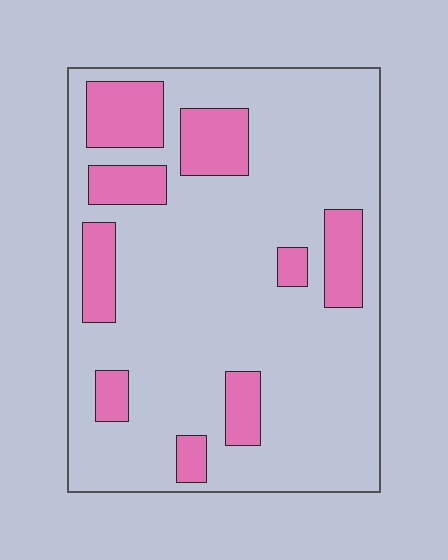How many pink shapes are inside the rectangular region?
9.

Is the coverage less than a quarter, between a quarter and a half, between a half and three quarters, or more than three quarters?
Less than a quarter.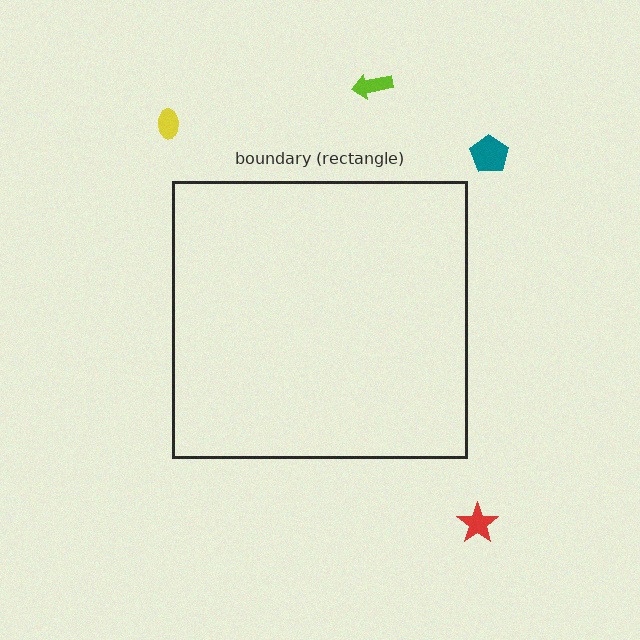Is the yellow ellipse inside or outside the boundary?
Outside.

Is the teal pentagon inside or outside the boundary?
Outside.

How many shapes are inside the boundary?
0 inside, 4 outside.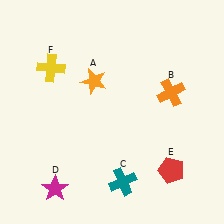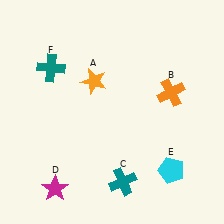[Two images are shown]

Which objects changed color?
E changed from red to cyan. F changed from yellow to teal.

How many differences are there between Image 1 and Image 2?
There are 2 differences between the two images.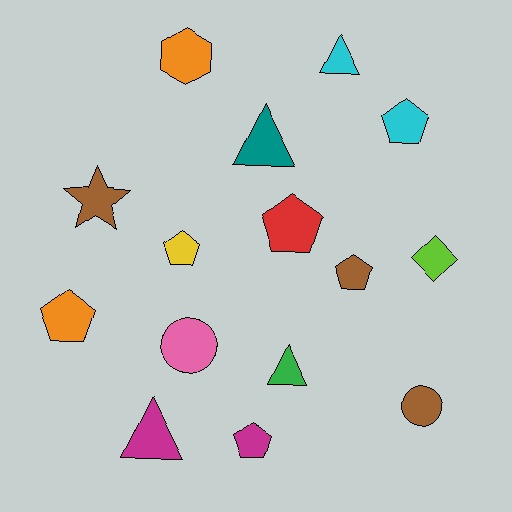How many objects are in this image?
There are 15 objects.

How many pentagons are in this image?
There are 6 pentagons.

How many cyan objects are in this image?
There are 2 cyan objects.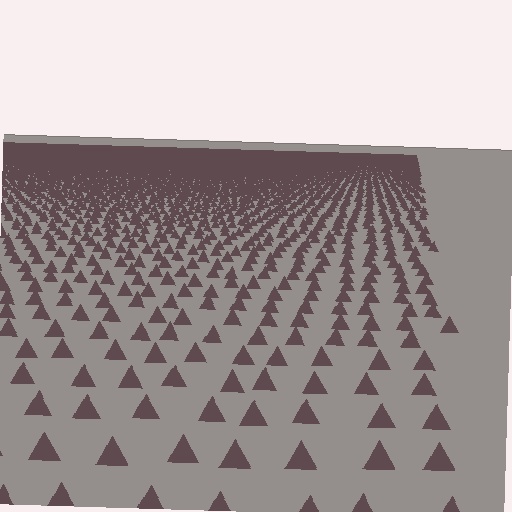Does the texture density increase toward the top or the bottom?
Density increases toward the top.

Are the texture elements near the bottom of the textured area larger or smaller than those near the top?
Larger. Near the bottom, elements are closer to the viewer and appear at a bigger on-screen size.